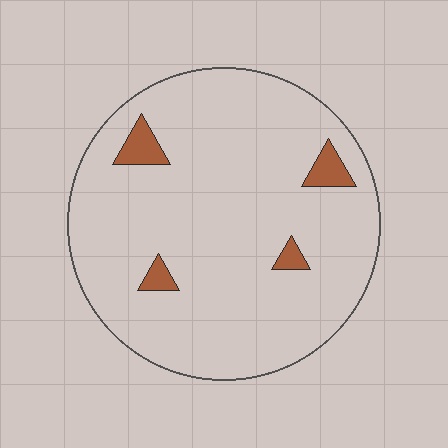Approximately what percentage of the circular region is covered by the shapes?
Approximately 5%.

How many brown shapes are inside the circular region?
4.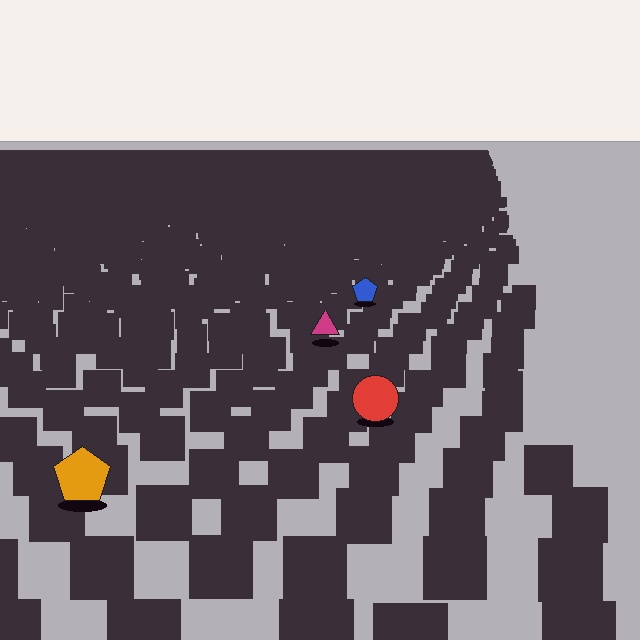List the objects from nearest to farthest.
From nearest to farthest: the orange pentagon, the red circle, the magenta triangle, the blue pentagon.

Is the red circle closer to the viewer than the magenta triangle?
Yes. The red circle is closer — you can tell from the texture gradient: the ground texture is coarser near it.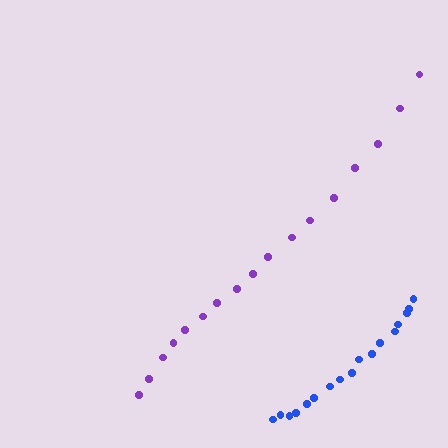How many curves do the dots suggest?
There are 2 distinct paths.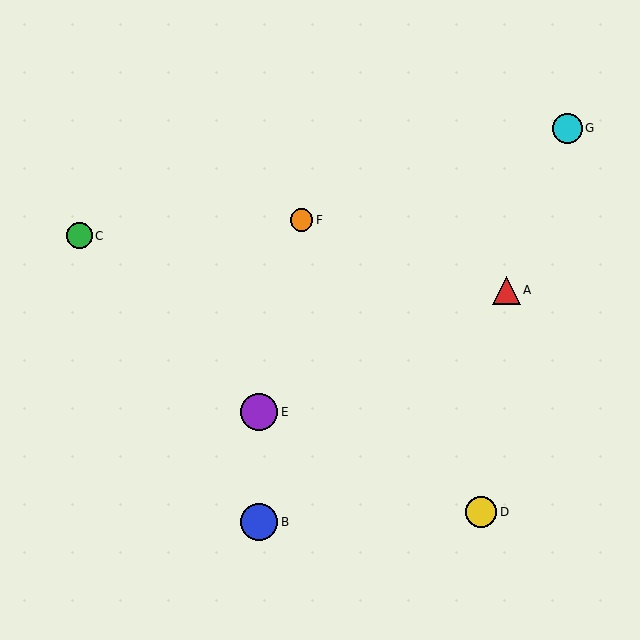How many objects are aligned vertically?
2 objects (B, E) are aligned vertically.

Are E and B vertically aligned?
Yes, both are at x≈259.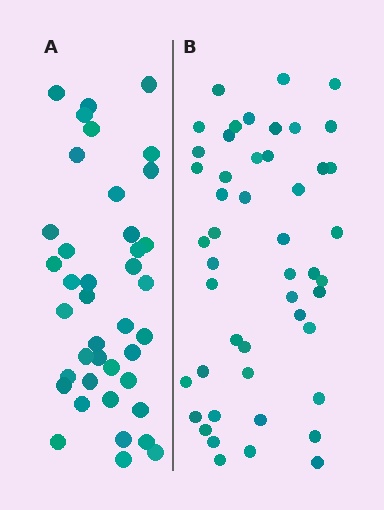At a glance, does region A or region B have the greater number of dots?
Region B (the right region) has more dots.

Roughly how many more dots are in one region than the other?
Region B has roughly 8 or so more dots than region A.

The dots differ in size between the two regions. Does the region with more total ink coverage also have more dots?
No. Region A has more total ink coverage because its dots are larger, but region B actually contains more individual dots. Total area can be misleading — the number of items is what matters here.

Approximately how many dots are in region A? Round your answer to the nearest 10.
About 40 dots.